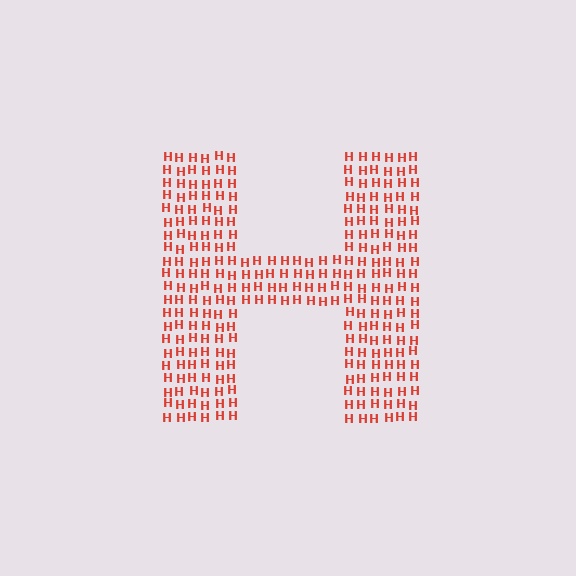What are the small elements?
The small elements are letter H's.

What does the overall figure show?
The overall figure shows the letter H.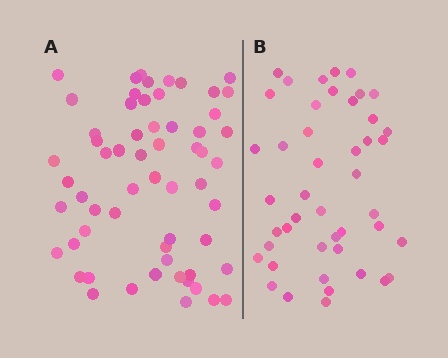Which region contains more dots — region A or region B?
Region A (the left region) has more dots.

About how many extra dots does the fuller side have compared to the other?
Region A has approximately 15 more dots than region B.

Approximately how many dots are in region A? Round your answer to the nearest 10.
About 60 dots.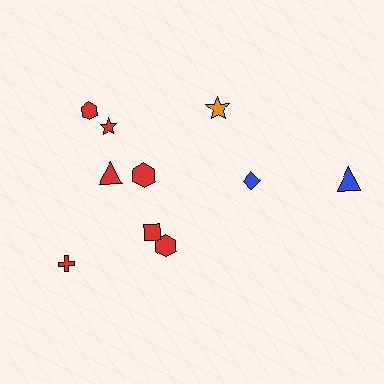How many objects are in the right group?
There are 3 objects.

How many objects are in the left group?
There are 7 objects.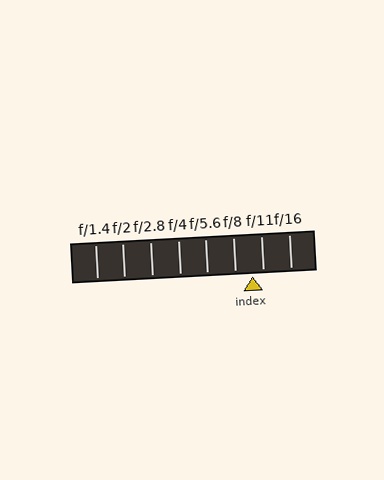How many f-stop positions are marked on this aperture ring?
There are 8 f-stop positions marked.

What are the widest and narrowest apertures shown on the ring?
The widest aperture shown is f/1.4 and the narrowest is f/16.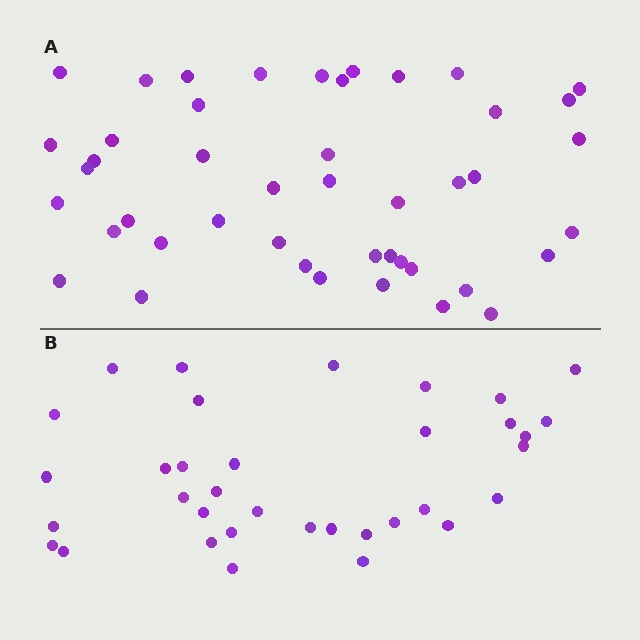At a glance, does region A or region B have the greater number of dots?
Region A (the top region) has more dots.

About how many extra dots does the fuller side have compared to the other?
Region A has roughly 10 or so more dots than region B.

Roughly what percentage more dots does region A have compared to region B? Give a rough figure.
About 30% more.